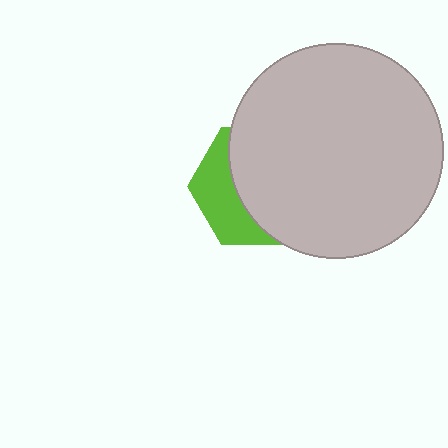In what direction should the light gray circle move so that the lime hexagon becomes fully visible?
The light gray circle should move right. That is the shortest direction to clear the overlap and leave the lime hexagon fully visible.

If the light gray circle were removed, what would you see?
You would see the complete lime hexagon.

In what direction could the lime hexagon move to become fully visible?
The lime hexagon could move left. That would shift it out from behind the light gray circle entirely.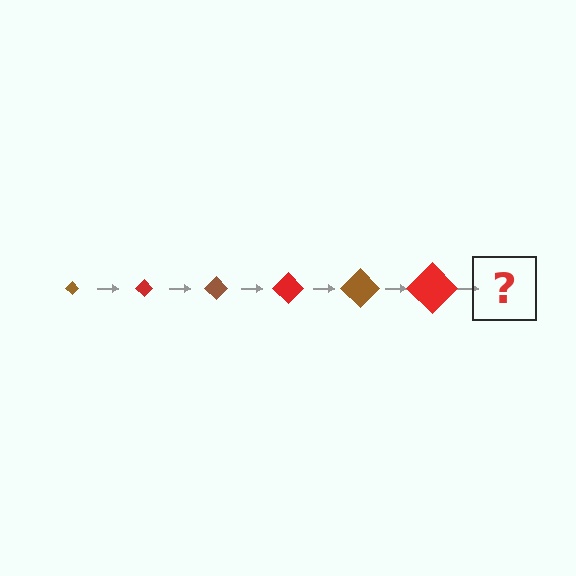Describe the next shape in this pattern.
It should be a brown diamond, larger than the previous one.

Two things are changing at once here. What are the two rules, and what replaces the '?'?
The two rules are that the diamond grows larger each step and the color cycles through brown and red. The '?' should be a brown diamond, larger than the previous one.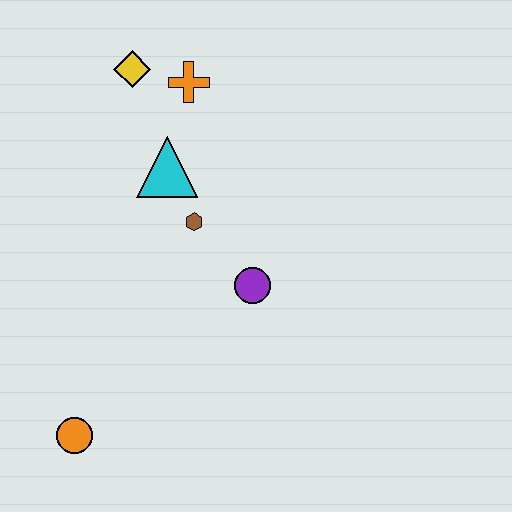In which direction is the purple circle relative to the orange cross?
The purple circle is below the orange cross.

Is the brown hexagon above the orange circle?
Yes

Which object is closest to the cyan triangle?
The brown hexagon is closest to the cyan triangle.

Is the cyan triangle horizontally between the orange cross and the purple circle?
No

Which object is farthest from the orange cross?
The orange circle is farthest from the orange cross.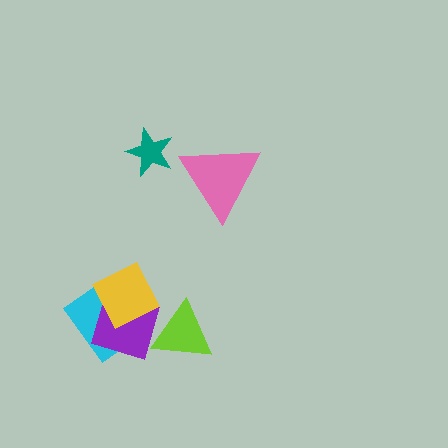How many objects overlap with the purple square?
2 objects overlap with the purple square.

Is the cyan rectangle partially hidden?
Yes, it is partially covered by another shape.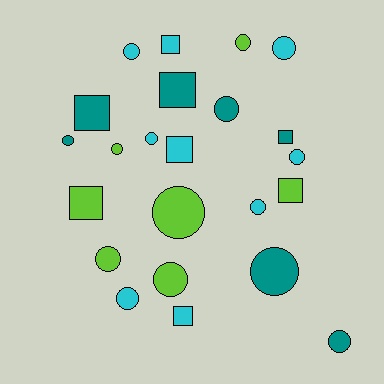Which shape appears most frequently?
Circle, with 15 objects.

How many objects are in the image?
There are 23 objects.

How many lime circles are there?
There are 5 lime circles.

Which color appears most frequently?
Cyan, with 9 objects.